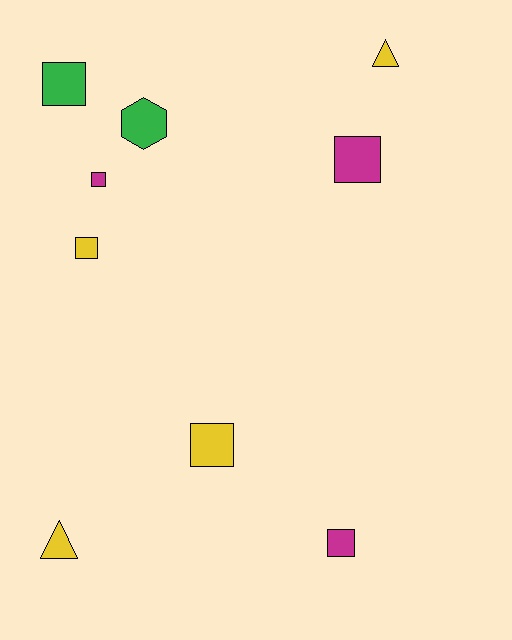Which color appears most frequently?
Yellow, with 4 objects.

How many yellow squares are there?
There are 2 yellow squares.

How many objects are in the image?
There are 9 objects.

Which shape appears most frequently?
Square, with 6 objects.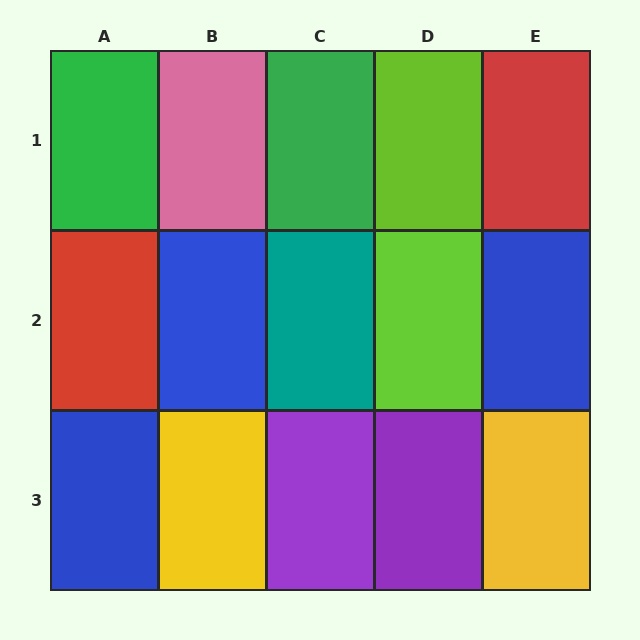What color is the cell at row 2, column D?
Lime.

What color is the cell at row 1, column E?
Red.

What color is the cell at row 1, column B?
Pink.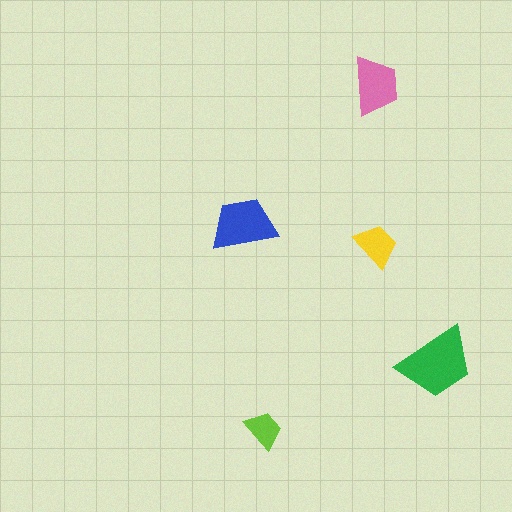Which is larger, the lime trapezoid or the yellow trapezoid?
The yellow one.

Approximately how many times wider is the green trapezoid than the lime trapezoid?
About 2 times wider.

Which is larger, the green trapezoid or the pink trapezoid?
The green one.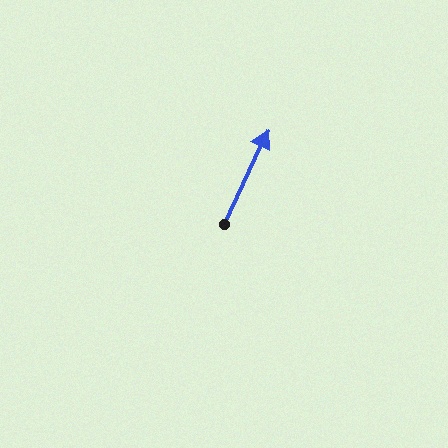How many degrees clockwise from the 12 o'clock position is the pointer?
Approximately 25 degrees.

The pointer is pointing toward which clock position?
Roughly 1 o'clock.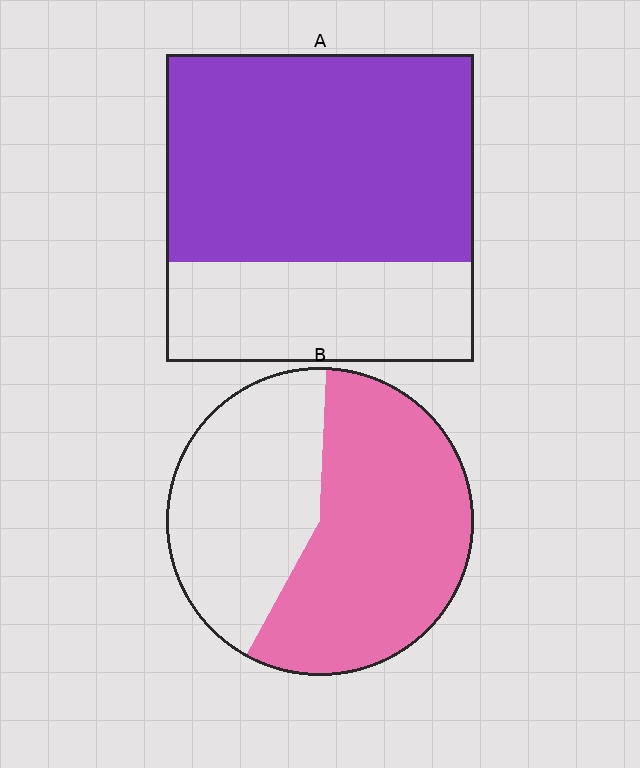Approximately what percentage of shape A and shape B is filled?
A is approximately 70% and B is approximately 60%.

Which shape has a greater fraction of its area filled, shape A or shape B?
Shape A.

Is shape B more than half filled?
Yes.